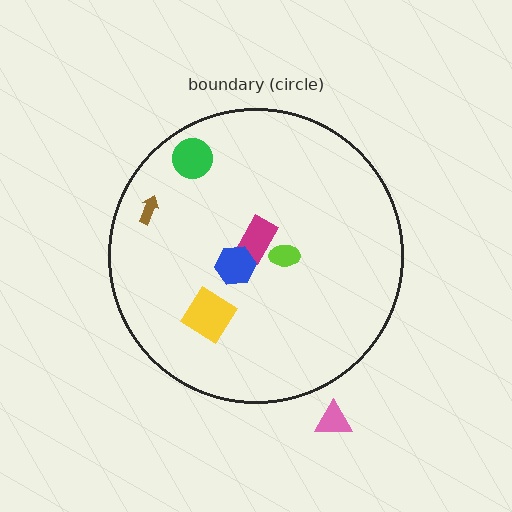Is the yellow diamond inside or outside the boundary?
Inside.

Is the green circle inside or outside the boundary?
Inside.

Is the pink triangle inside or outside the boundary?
Outside.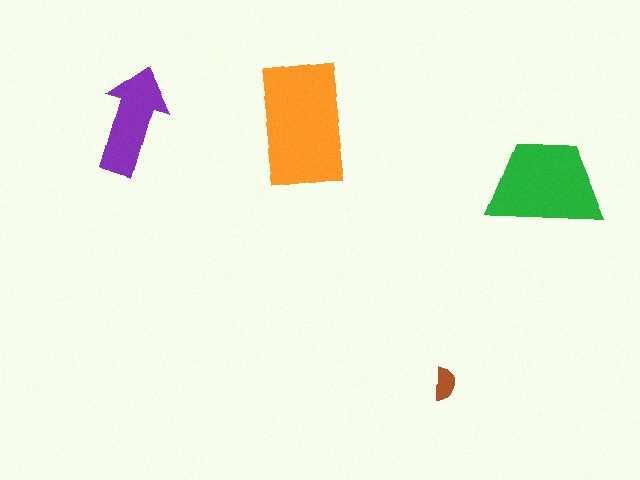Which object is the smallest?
The brown semicircle.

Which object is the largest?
The orange rectangle.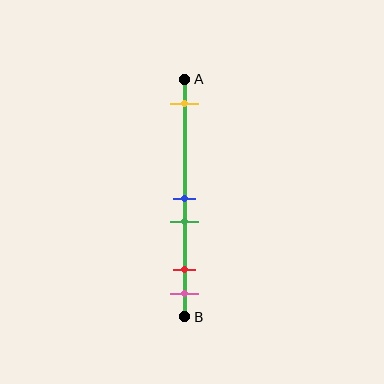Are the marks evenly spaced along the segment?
No, the marks are not evenly spaced.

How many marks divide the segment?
There are 5 marks dividing the segment.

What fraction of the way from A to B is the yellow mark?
The yellow mark is approximately 10% (0.1) of the way from A to B.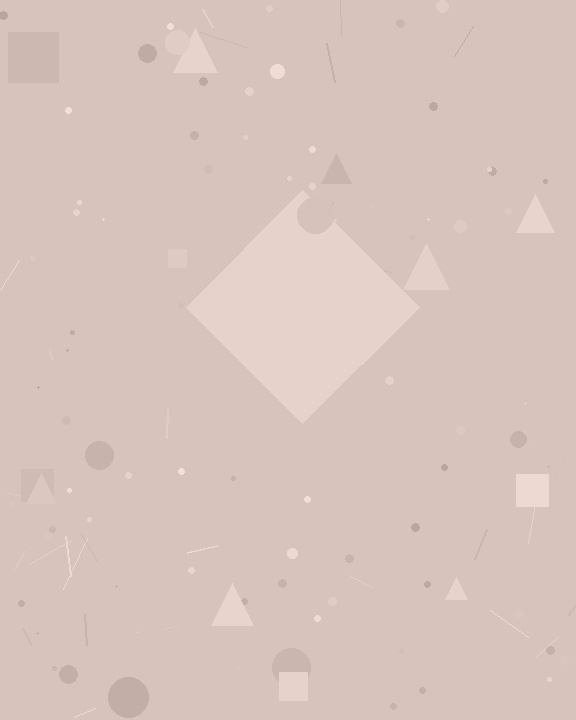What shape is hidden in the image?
A diamond is hidden in the image.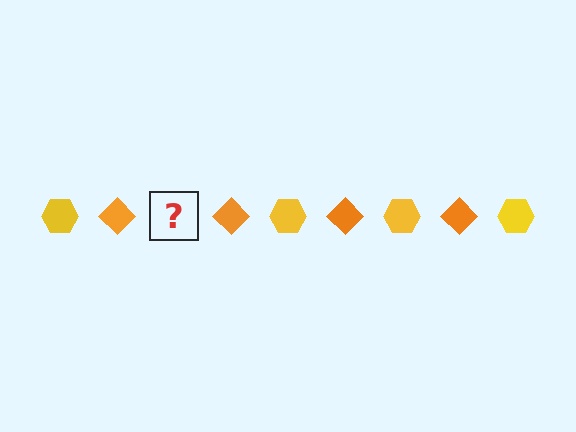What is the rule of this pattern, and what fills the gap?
The rule is that the pattern alternates between yellow hexagon and orange diamond. The gap should be filled with a yellow hexagon.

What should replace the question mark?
The question mark should be replaced with a yellow hexagon.